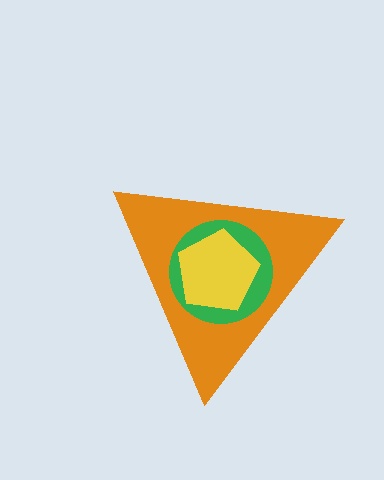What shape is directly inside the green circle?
The yellow pentagon.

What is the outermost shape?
The orange triangle.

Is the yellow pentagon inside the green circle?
Yes.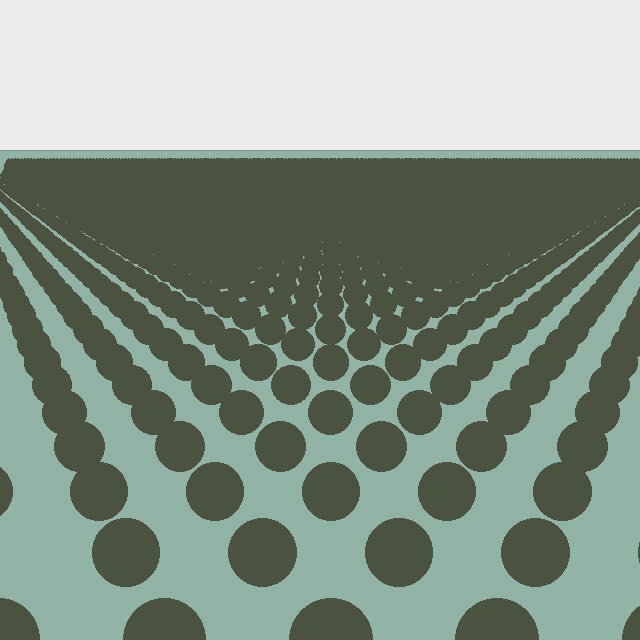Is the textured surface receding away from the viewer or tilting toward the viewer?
The surface is receding away from the viewer. Texture elements get smaller and denser toward the top.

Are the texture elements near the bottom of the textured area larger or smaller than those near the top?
Larger. Near the bottom, elements are closer to the viewer and appear at a bigger on-screen size.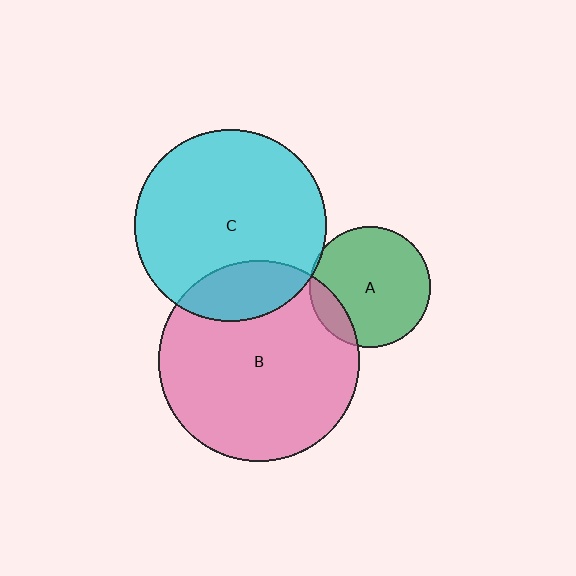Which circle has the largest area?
Circle B (pink).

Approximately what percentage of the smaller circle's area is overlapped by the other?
Approximately 20%.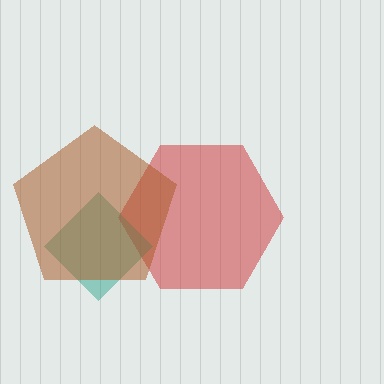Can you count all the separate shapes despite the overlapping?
Yes, there are 3 separate shapes.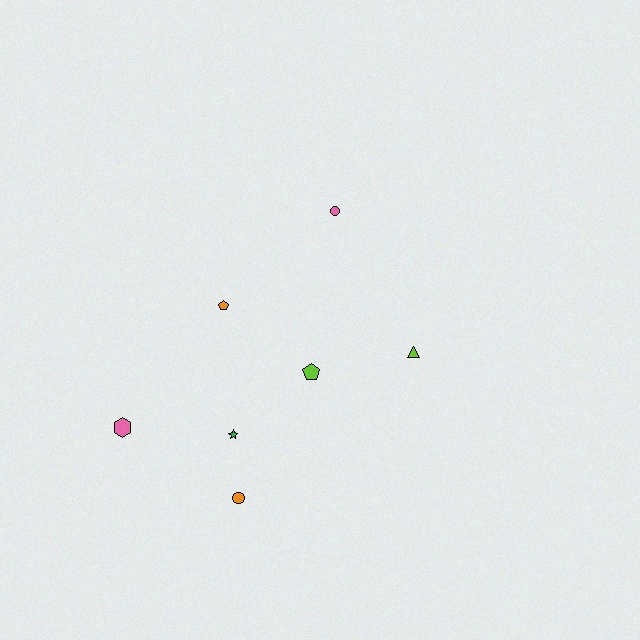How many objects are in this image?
There are 7 objects.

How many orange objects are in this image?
There are 2 orange objects.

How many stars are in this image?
There is 1 star.